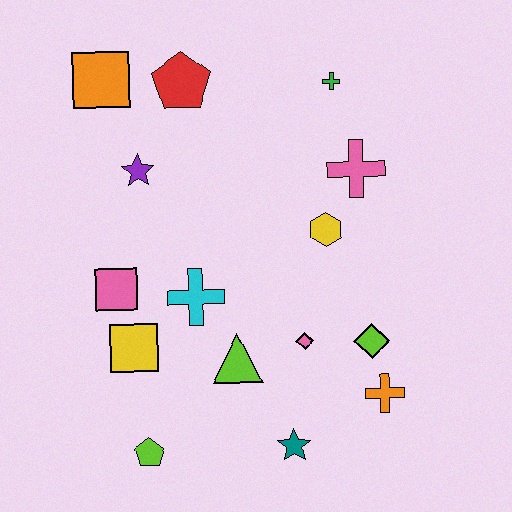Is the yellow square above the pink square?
No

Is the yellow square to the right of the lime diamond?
No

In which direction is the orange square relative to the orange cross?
The orange square is above the orange cross.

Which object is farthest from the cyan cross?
The green cross is farthest from the cyan cross.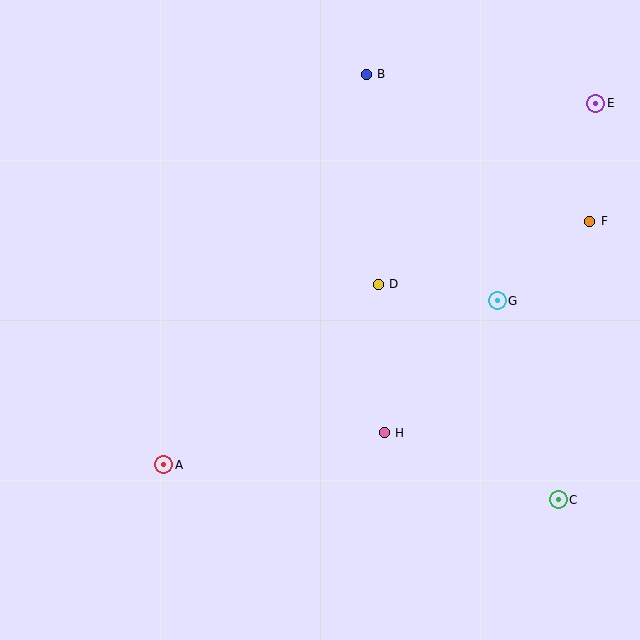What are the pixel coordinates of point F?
Point F is at (590, 221).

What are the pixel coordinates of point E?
Point E is at (596, 103).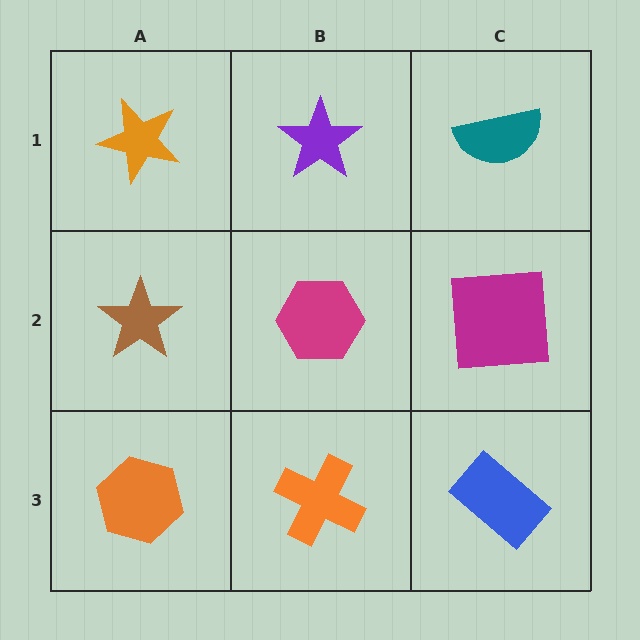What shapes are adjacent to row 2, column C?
A teal semicircle (row 1, column C), a blue rectangle (row 3, column C), a magenta hexagon (row 2, column B).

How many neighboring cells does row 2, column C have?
3.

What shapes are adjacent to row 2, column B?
A purple star (row 1, column B), an orange cross (row 3, column B), a brown star (row 2, column A), a magenta square (row 2, column C).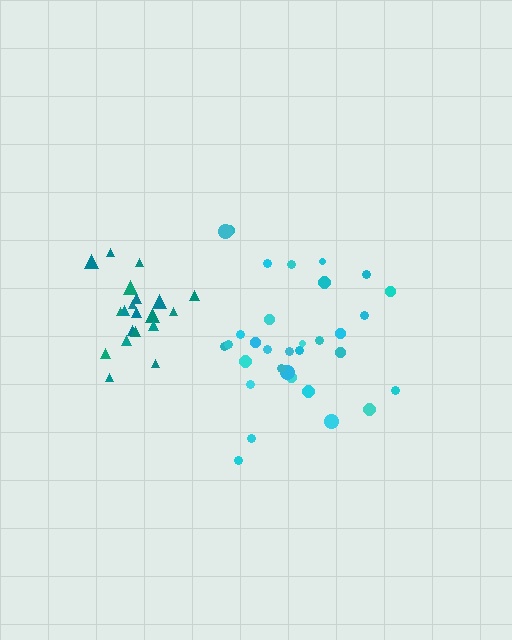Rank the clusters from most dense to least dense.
teal, cyan.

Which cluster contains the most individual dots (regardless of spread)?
Cyan (32).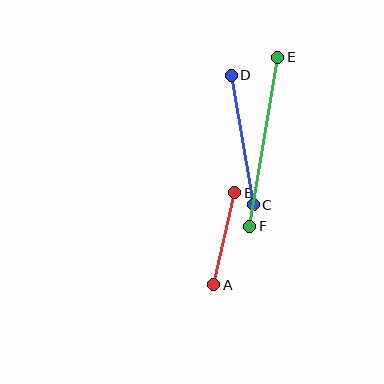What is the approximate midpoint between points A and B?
The midpoint is at approximately (224, 239) pixels.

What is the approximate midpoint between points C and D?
The midpoint is at approximately (242, 140) pixels.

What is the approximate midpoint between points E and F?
The midpoint is at approximately (264, 142) pixels.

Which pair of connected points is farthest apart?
Points E and F are farthest apart.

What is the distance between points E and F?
The distance is approximately 171 pixels.